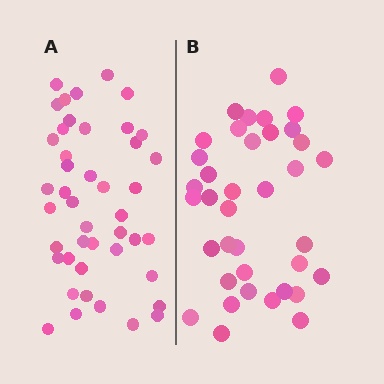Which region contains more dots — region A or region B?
Region A (the left region) has more dots.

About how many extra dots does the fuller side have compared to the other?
Region A has roughly 8 or so more dots than region B.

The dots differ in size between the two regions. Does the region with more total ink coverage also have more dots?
No. Region B has more total ink coverage because its dots are larger, but region A actually contains more individual dots. Total area can be misleading — the number of items is what matters here.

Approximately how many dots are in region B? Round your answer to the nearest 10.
About 40 dots. (The exact count is 37, which rounds to 40.)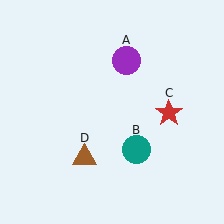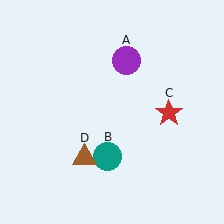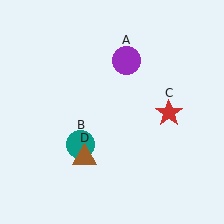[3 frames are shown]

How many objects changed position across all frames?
1 object changed position: teal circle (object B).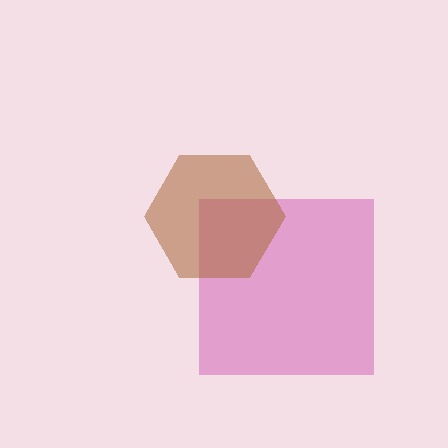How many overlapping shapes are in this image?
There are 2 overlapping shapes in the image.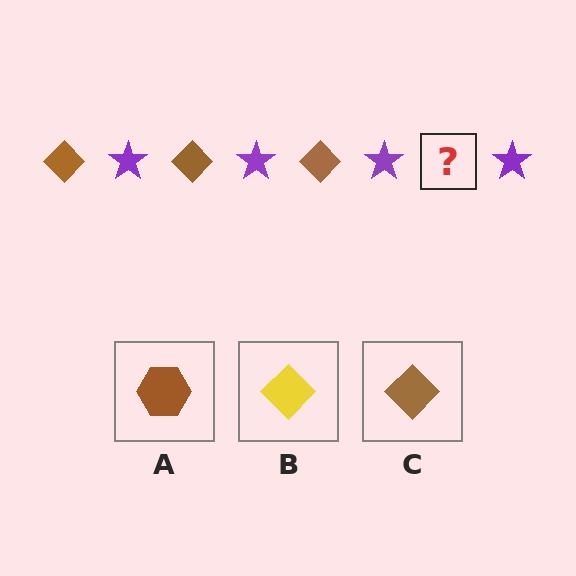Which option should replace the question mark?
Option C.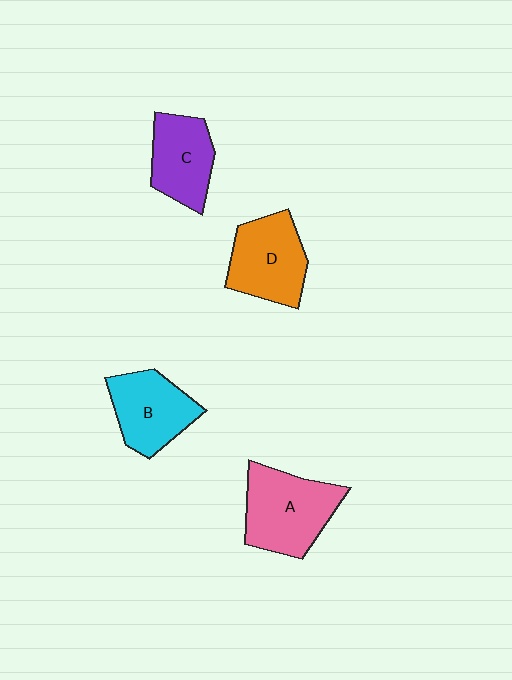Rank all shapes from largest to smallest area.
From largest to smallest: A (pink), D (orange), B (cyan), C (purple).